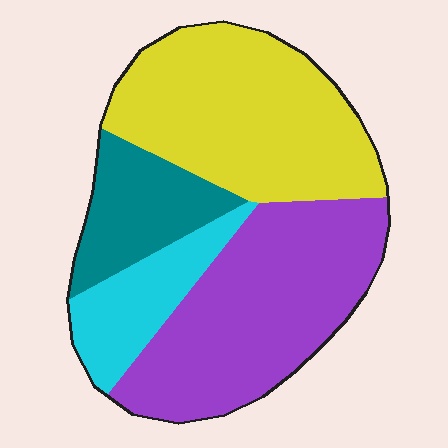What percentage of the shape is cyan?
Cyan takes up about one eighth (1/8) of the shape.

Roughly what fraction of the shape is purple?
Purple covers about 35% of the shape.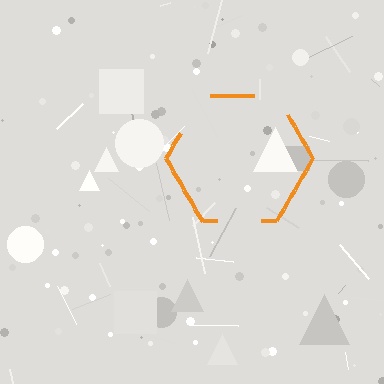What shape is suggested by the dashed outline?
The dashed outline suggests a hexagon.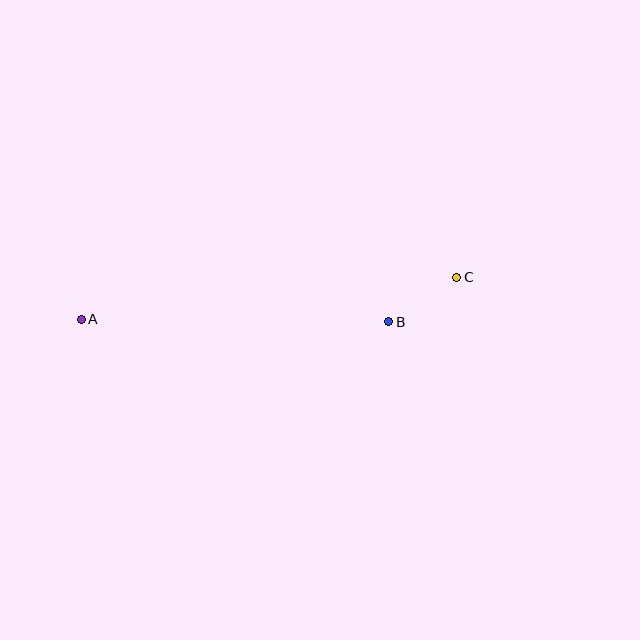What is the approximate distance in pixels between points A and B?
The distance between A and B is approximately 308 pixels.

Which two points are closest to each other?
Points B and C are closest to each other.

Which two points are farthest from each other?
Points A and C are farthest from each other.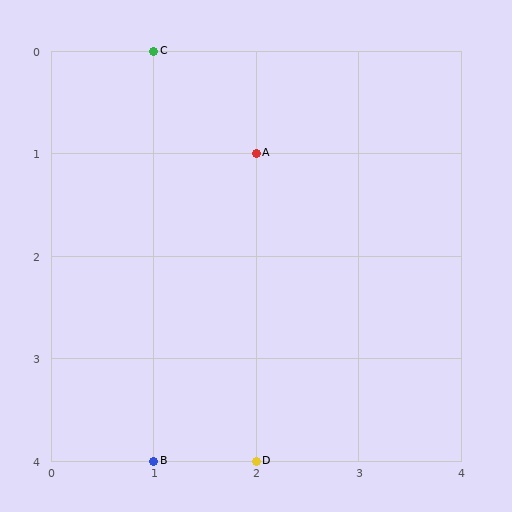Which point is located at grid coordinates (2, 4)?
Point D is at (2, 4).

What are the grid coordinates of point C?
Point C is at grid coordinates (1, 0).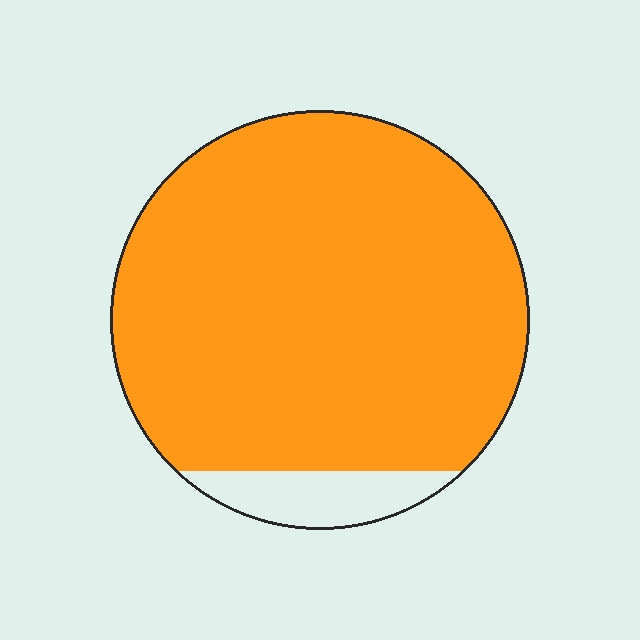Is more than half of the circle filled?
Yes.